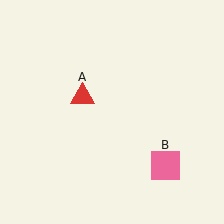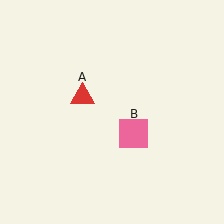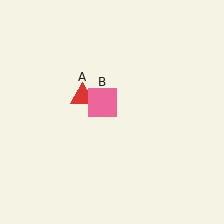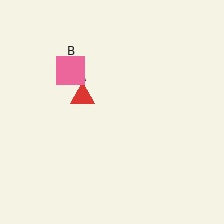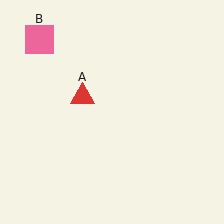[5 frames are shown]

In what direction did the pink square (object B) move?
The pink square (object B) moved up and to the left.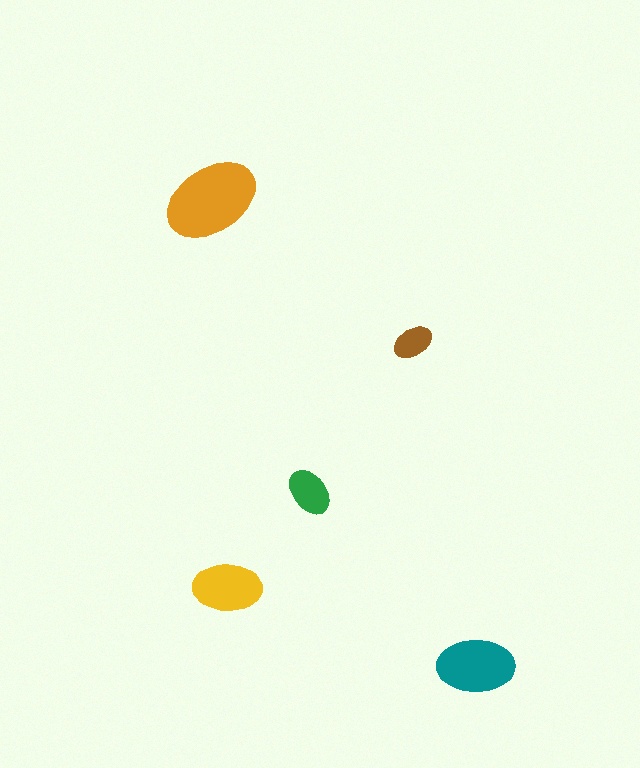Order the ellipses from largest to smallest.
the orange one, the teal one, the yellow one, the green one, the brown one.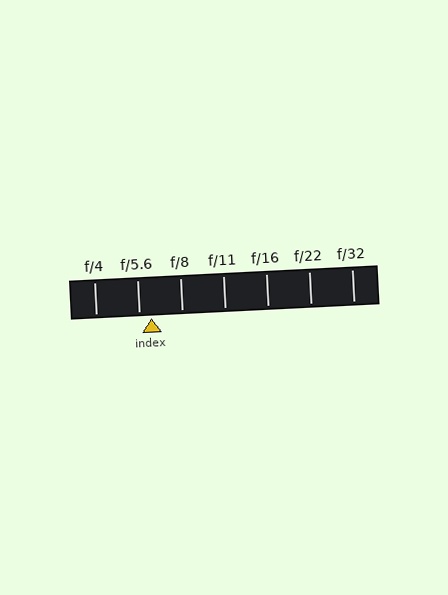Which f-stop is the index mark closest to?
The index mark is closest to f/5.6.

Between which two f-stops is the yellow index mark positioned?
The index mark is between f/5.6 and f/8.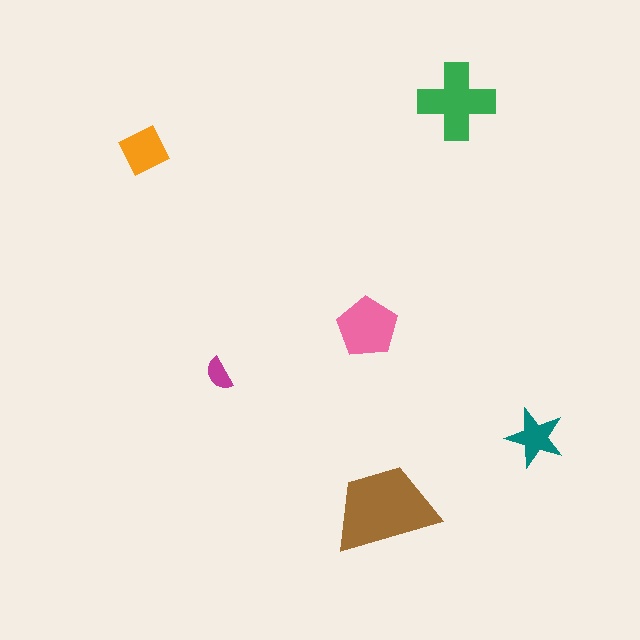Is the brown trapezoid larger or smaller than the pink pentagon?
Larger.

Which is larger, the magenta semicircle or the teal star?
The teal star.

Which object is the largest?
The brown trapezoid.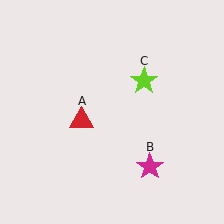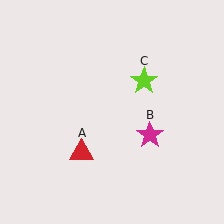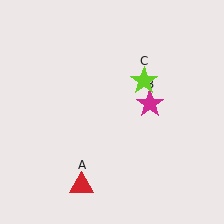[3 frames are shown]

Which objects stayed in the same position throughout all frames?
Lime star (object C) remained stationary.